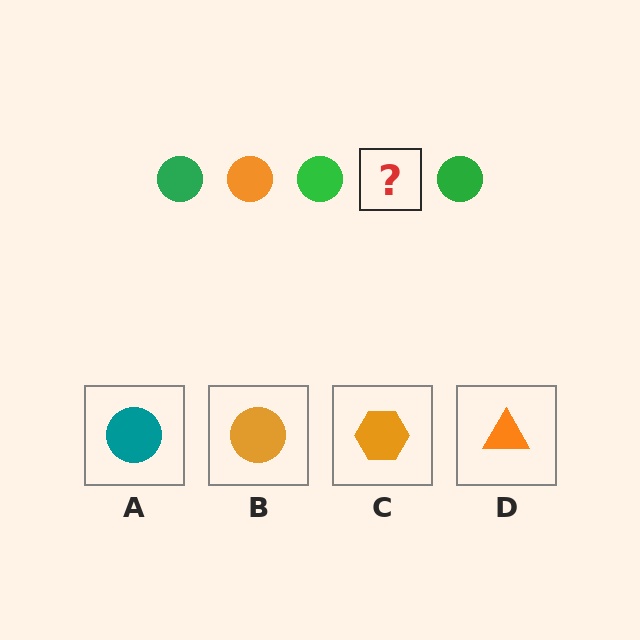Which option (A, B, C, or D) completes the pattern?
B.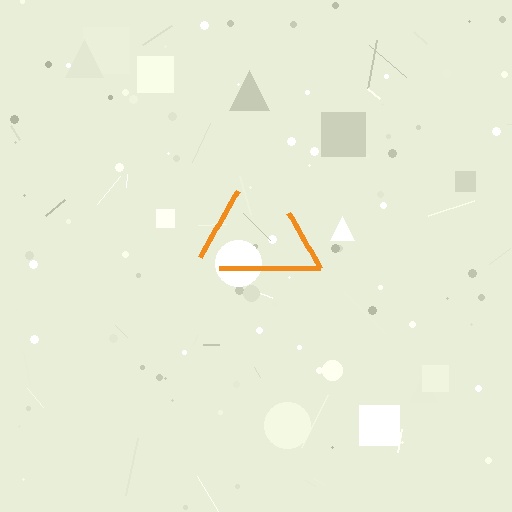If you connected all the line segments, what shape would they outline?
They would outline a triangle.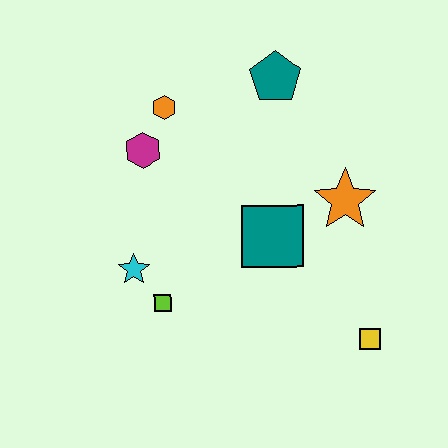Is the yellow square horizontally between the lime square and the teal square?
No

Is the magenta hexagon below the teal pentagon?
Yes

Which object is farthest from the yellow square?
The orange hexagon is farthest from the yellow square.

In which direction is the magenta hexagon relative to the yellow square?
The magenta hexagon is to the left of the yellow square.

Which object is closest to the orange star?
The teal square is closest to the orange star.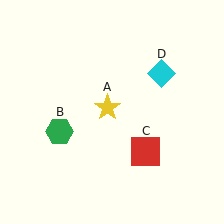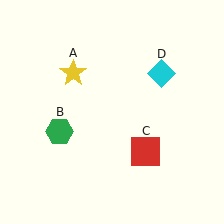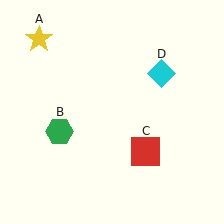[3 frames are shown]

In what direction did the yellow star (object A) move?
The yellow star (object A) moved up and to the left.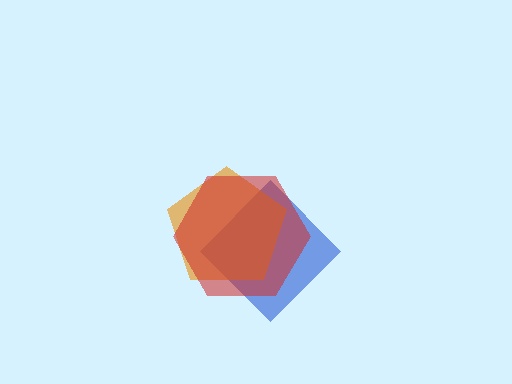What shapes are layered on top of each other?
The layered shapes are: a blue diamond, an orange pentagon, a red hexagon.